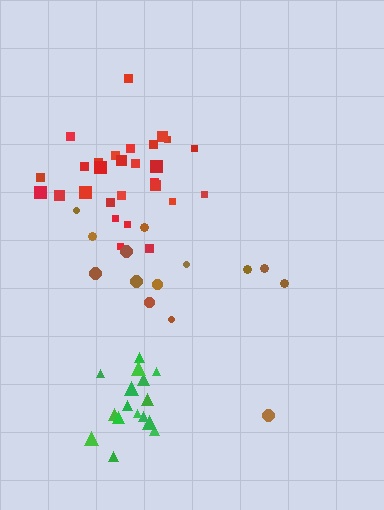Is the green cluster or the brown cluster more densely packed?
Green.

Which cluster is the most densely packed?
Green.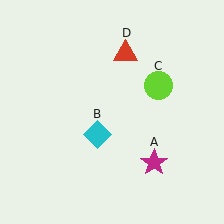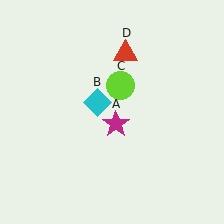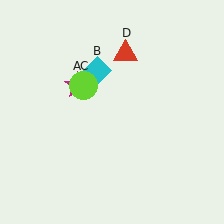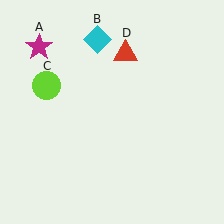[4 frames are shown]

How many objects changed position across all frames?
3 objects changed position: magenta star (object A), cyan diamond (object B), lime circle (object C).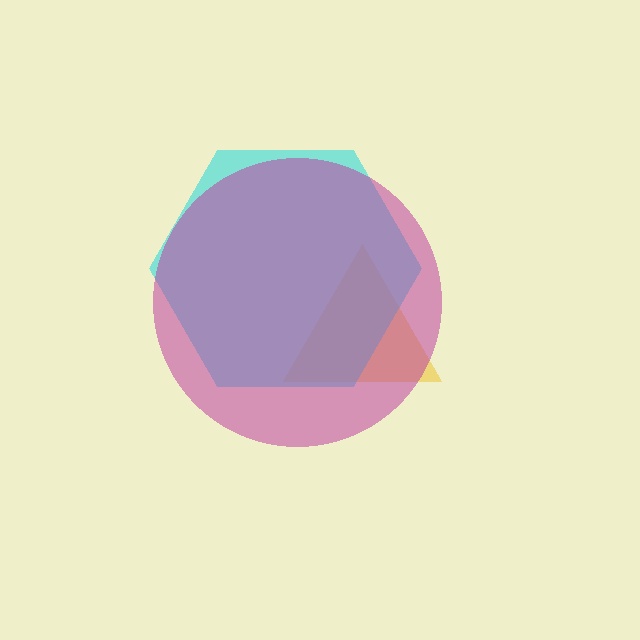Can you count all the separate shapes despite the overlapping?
Yes, there are 3 separate shapes.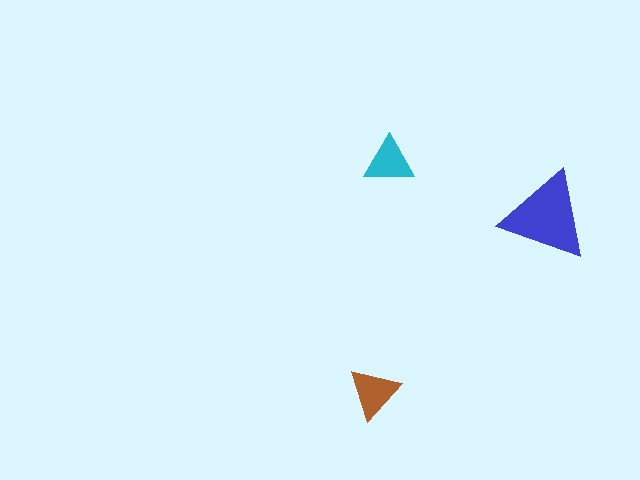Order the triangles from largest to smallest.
the blue one, the brown one, the cyan one.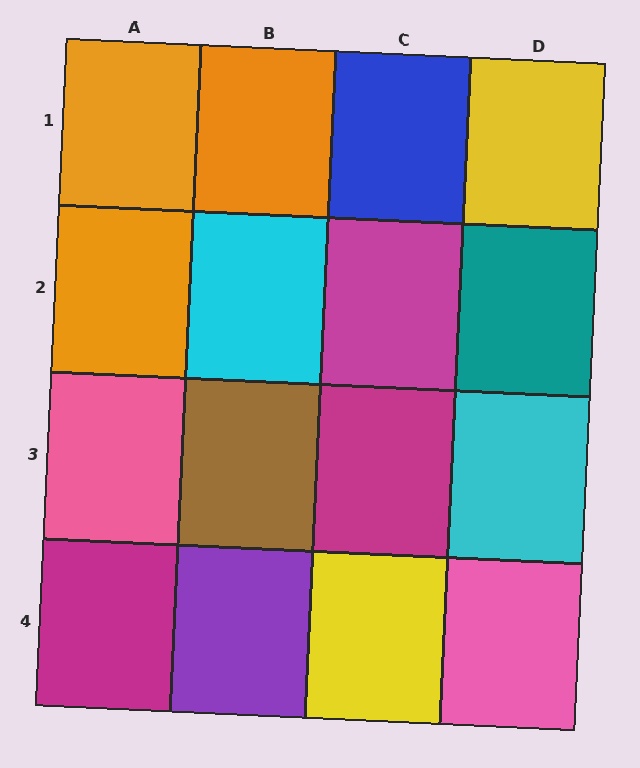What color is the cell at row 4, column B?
Purple.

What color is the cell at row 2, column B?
Cyan.